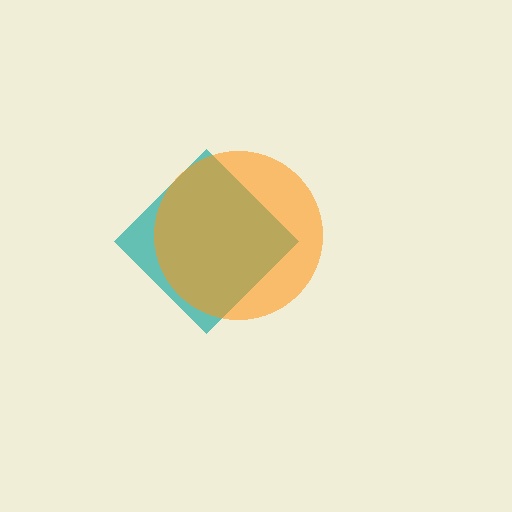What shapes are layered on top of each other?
The layered shapes are: a teal diamond, an orange circle.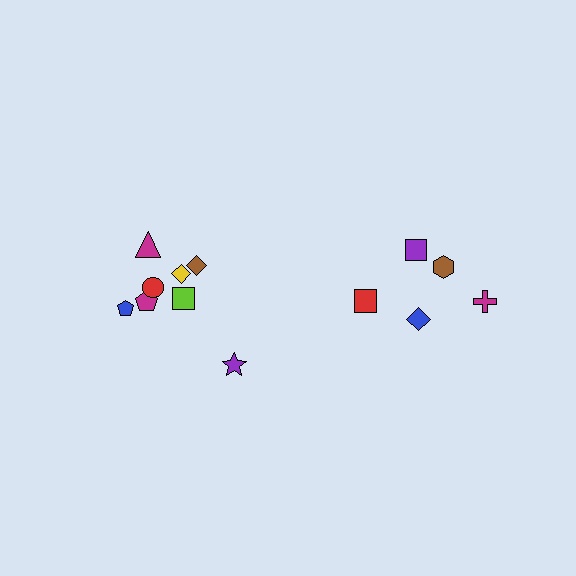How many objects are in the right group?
There are 5 objects.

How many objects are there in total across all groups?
There are 13 objects.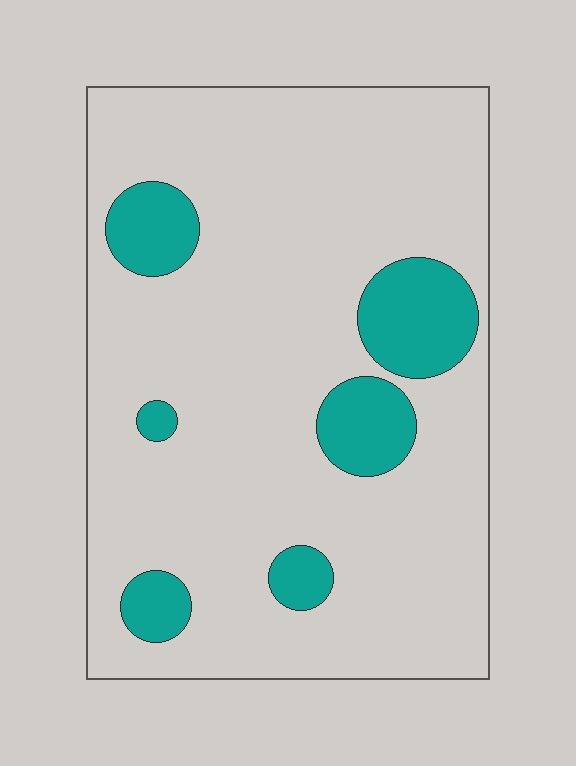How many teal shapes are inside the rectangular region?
6.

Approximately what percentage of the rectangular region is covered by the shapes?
Approximately 15%.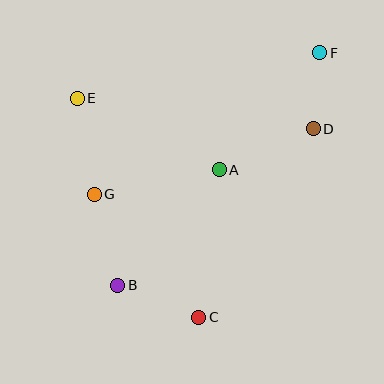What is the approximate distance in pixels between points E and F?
The distance between E and F is approximately 246 pixels.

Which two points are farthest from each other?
Points B and F are farthest from each other.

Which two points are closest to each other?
Points D and F are closest to each other.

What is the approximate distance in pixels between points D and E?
The distance between D and E is approximately 238 pixels.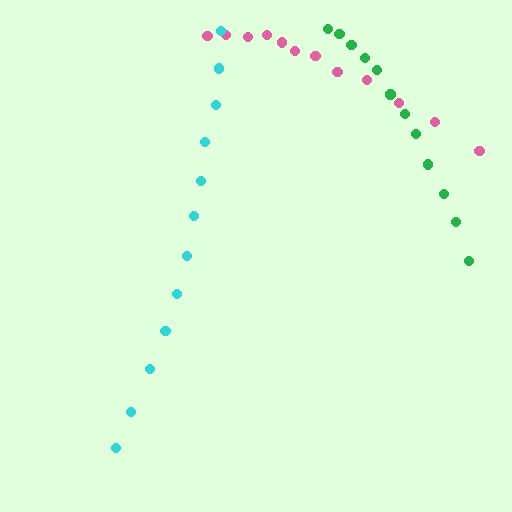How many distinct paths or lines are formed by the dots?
There are 3 distinct paths.